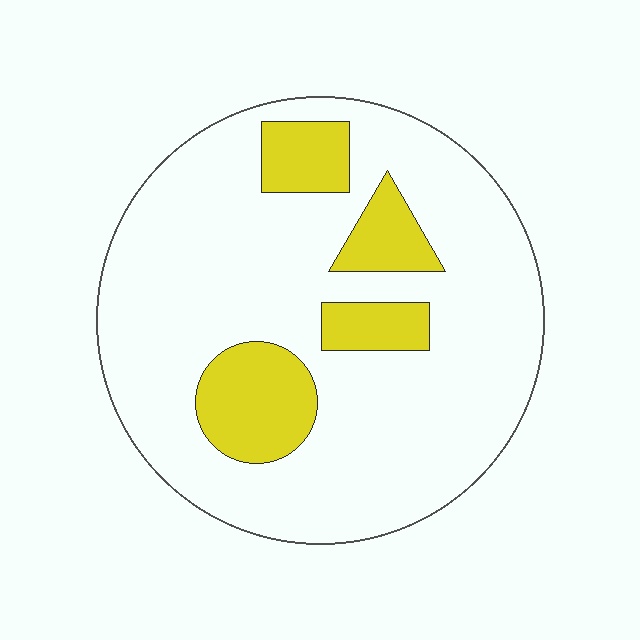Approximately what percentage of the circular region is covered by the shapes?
Approximately 20%.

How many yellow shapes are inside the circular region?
4.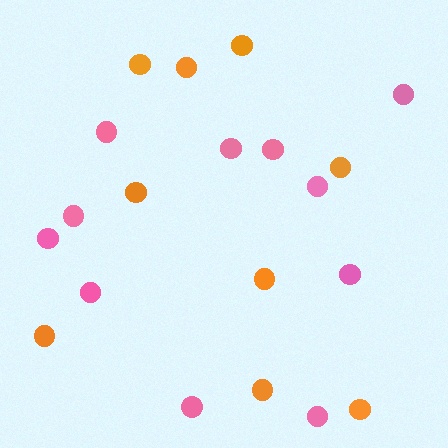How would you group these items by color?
There are 2 groups: one group of orange circles (9) and one group of pink circles (11).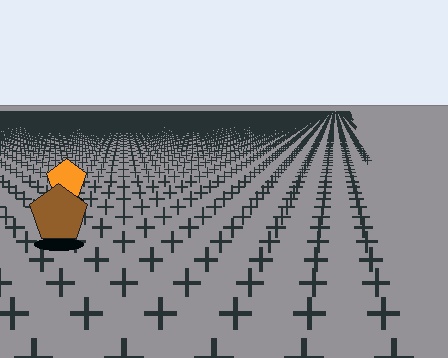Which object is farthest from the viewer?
The orange pentagon is farthest from the viewer. It appears smaller and the ground texture around it is denser.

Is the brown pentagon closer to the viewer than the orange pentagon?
Yes. The brown pentagon is closer — you can tell from the texture gradient: the ground texture is coarser near it.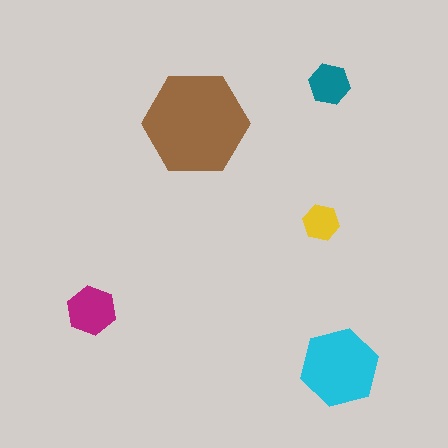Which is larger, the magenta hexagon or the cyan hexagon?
The cyan one.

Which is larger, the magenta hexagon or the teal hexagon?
The magenta one.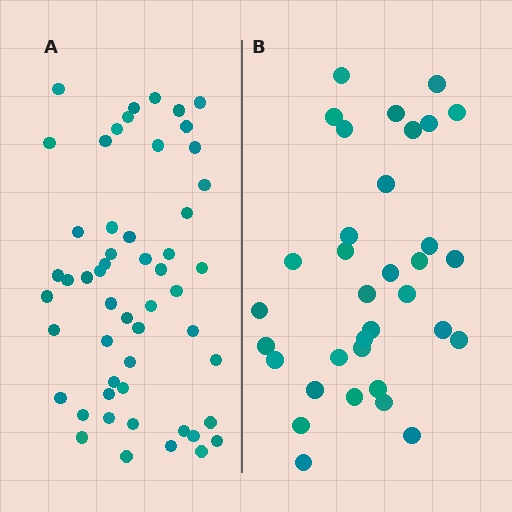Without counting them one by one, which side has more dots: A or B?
Region A (the left region) has more dots.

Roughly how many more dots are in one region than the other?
Region A has approximately 20 more dots than region B.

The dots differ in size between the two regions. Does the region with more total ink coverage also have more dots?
No. Region B has more total ink coverage because its dots are larger, but region A actually contains more individual dots. Total area can be misleading — the number of items is what matters here.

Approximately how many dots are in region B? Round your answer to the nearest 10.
About 30 dots. (The exact count is 34, which rounds to 30.)